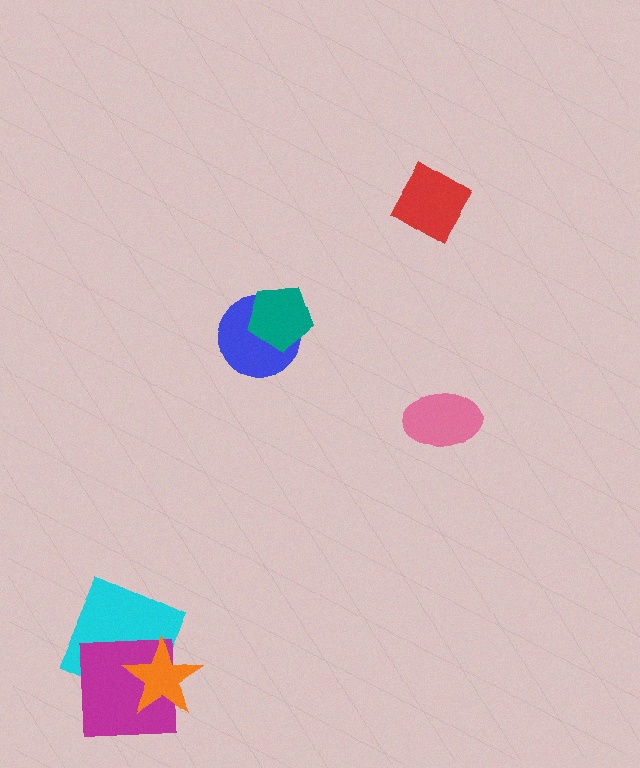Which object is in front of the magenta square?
The orange star is in front of the magenta square.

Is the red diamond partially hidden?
No, no other shape covers it.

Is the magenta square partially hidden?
Yes, it is partially covered by another shape.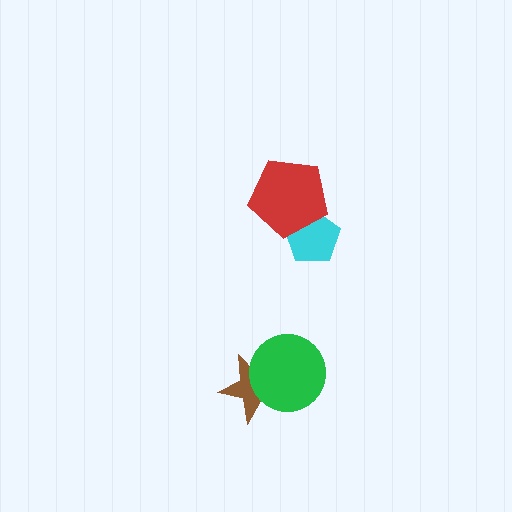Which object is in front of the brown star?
The green circle is in front of the brown star.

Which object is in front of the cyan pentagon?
The red pentagon is in front of the cyan pentagon.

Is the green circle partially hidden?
No, no other shape covers it.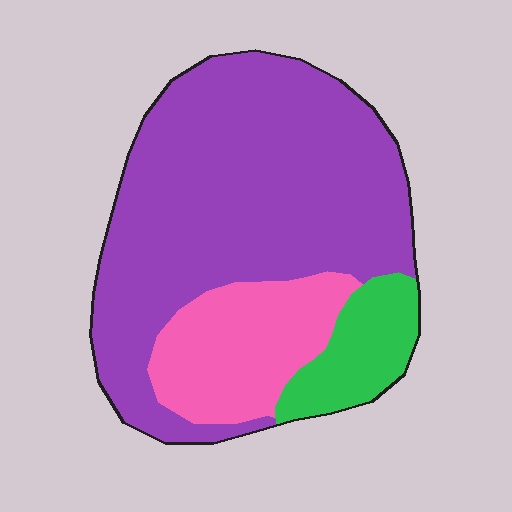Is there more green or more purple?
Purple.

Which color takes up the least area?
Green, at roughly 10%.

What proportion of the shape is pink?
Pink takes up about one fifth (1/5) of the shape.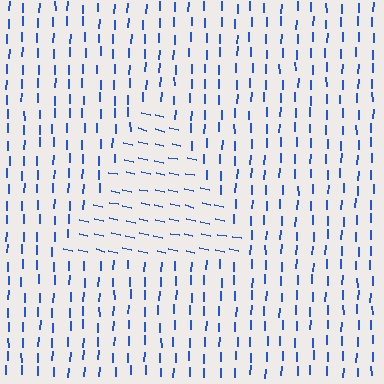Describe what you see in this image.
The image is filled with small blue line segments. A triangle region in the image has lines oriented differently from the surrounding lines, creating a visible texture boundary.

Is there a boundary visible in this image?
Yes, there is a texture boundary formed by a change in line orientation.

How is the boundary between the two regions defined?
The boundary is defined purely by a change in line orientation (approximately 78 degrees difference). All lines are the same color and thickness.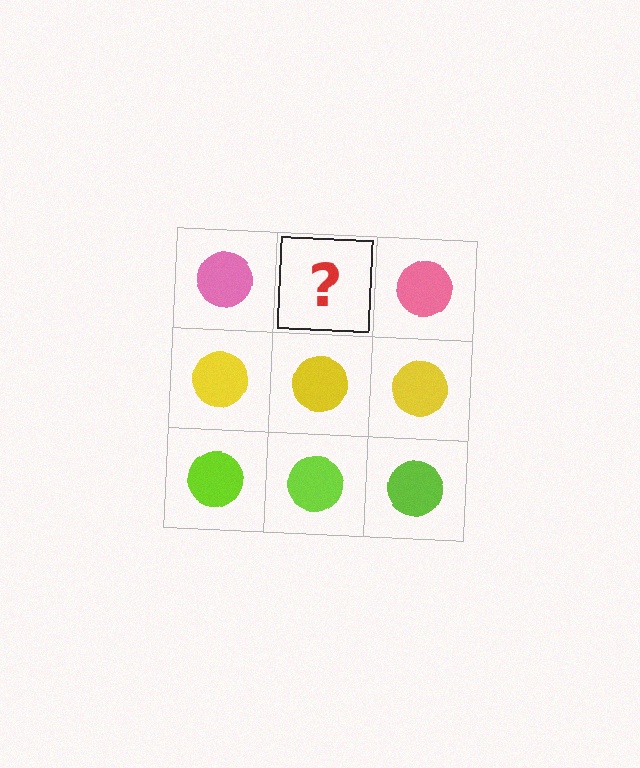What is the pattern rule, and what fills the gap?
The rule is that each row has a consistent color. The gap should be filled with a pink circle.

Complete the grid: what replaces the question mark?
The question mark should be replaced with a pink circle.